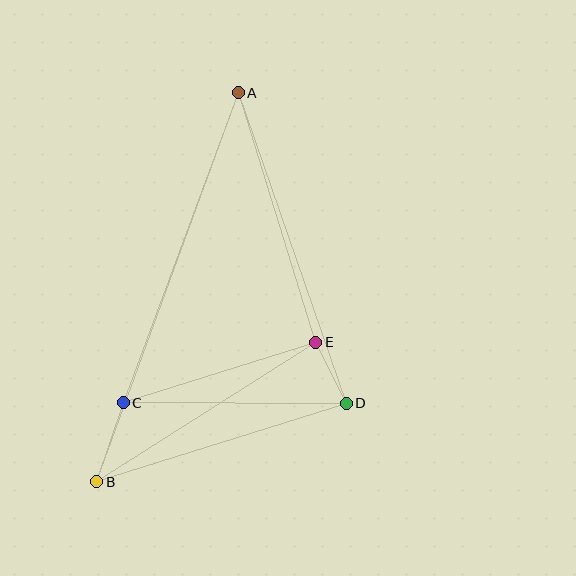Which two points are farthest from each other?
Points A and B are farthest from each other.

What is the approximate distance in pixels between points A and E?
The distance between A and E is approximately 261 pixels.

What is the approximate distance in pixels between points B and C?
The distance between B and C is approximately 83 pixels.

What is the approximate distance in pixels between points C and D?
The distance between C and D is approximately 223 pixels.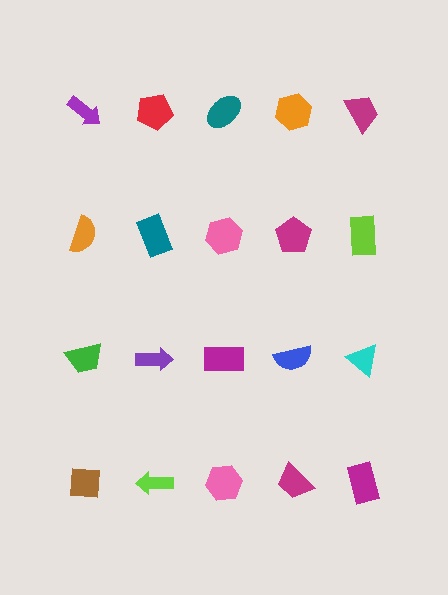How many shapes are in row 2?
5 shapes.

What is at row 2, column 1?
An orange semicircle.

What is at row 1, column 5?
A magenta trapezoid.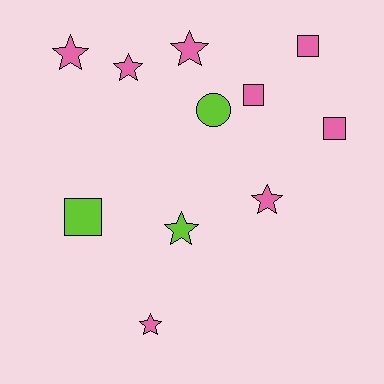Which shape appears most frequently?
Star, with 6 objects.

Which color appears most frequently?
Pink, with 8 objects.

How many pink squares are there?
There are 3 pink squares.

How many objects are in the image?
There are 11 objects.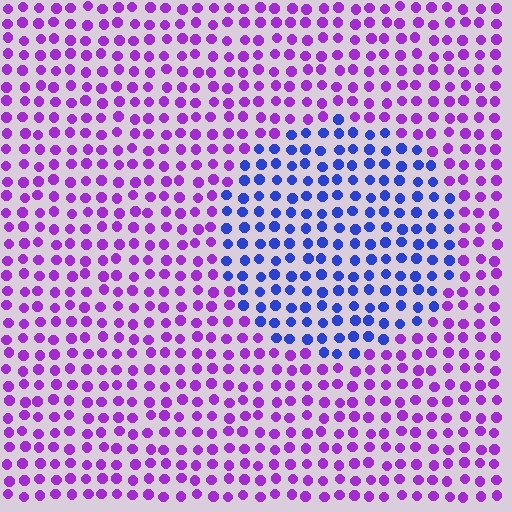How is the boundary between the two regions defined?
The boundary is defined purely by a slight shift in hue (about 52 degrees). Spacing, size, and orientation are identical on both sides.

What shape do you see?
I see a circle.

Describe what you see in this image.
The image is filled with small purple elements in a uniform arrangement. A circle-shaped region is visible where the elements are tinted to a slightly different hue, forming a subtle color boundary.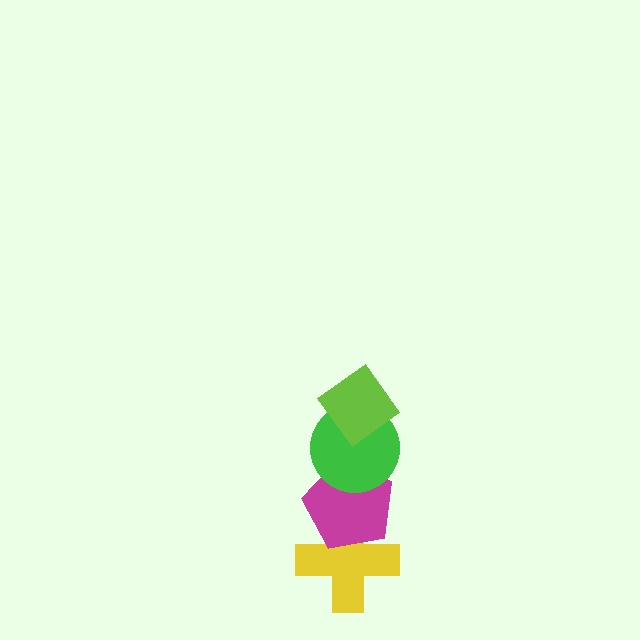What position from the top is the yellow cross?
The yellow cross is 4th from the top.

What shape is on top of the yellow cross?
The magenta pentagon is on top of the yellow cross.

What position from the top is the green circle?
The green circle is 2nd from the top.